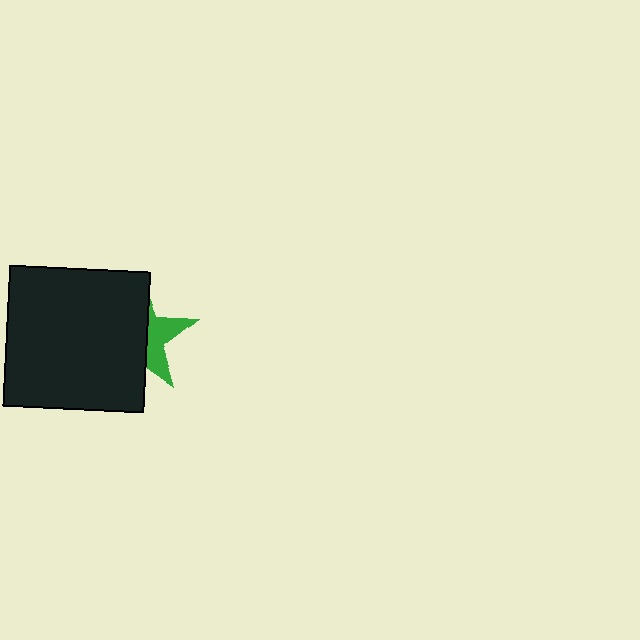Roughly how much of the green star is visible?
A small part of it is visible (roughly 35%).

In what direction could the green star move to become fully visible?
The green star could move right. That would shift it out from behind the black square entirely.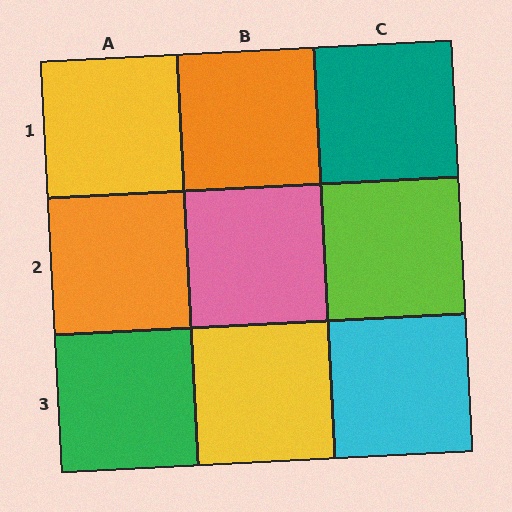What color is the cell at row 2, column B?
Pink.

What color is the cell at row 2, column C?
Lime.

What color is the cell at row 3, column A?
Green.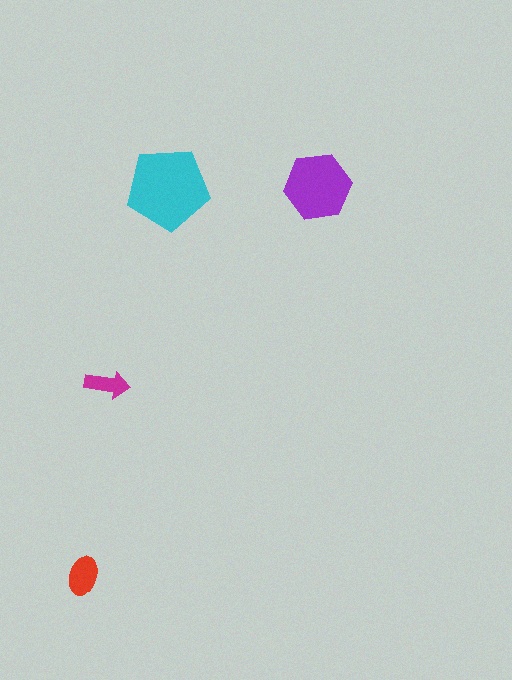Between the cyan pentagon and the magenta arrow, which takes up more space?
The cyan pentagon.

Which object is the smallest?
The magenta arrow.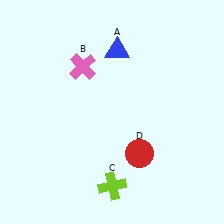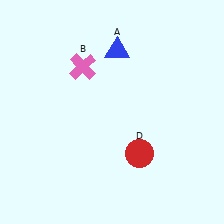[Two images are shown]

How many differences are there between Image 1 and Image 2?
There is 1 difference between the two images.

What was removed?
The lime cross (C) was removed in Image 2.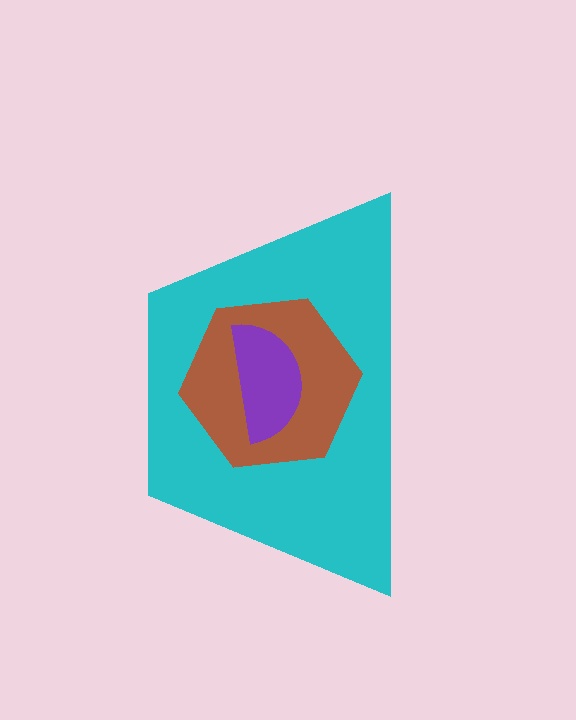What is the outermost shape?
The cyan trapezoid.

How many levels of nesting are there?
3.